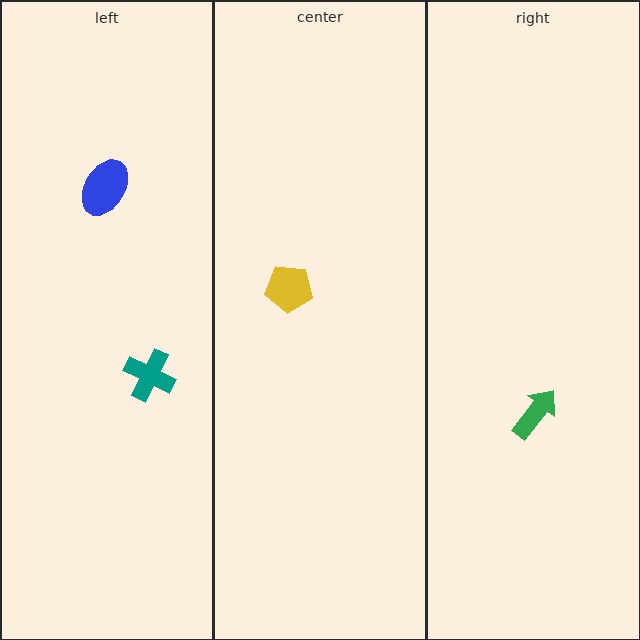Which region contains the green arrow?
The right region.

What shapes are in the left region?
The teal cross, the blue ellipse.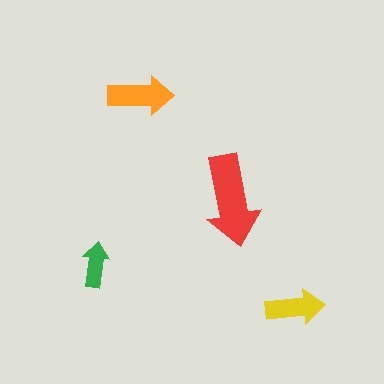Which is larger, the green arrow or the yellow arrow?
The yellow one.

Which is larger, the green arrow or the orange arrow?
The orange one.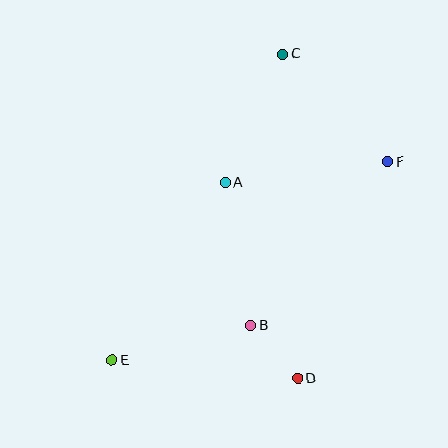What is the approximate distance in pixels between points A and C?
The distance between A and C is approximately 140 pixels.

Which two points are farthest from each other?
Points C and E are farthest from each other.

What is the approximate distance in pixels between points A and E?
The distance between A and E is approximately 210 pixels.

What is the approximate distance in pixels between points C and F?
The distance between C and F is approximately 150 pixels.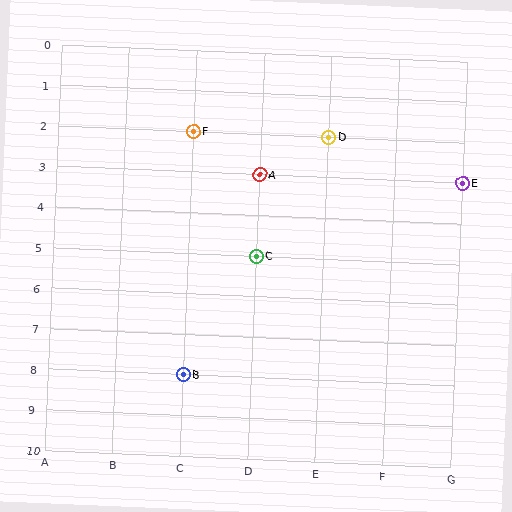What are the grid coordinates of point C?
Point C is at grid coordinates (D, 5).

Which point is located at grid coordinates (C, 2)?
Point F is at (C, 2).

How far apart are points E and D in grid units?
Points E and D are 2 columns and 1 row apart (about 2.2 grid units diagonally).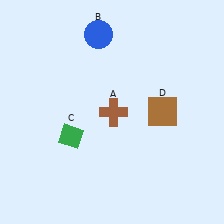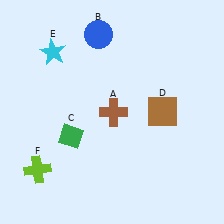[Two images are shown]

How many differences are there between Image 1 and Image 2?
There are 2 differences between the two images.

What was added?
A cyan star (E), a lime cross (F) were added in Image 2.